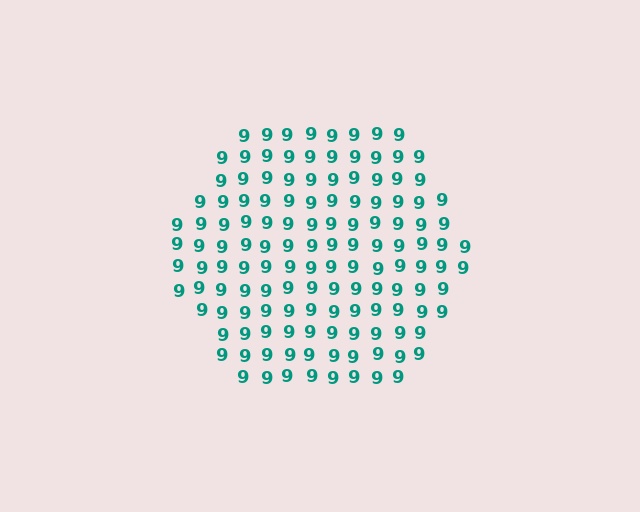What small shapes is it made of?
It is made of small digit 9's.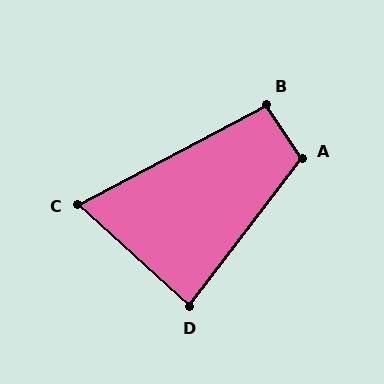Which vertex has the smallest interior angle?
C, at approximately 71 degrees.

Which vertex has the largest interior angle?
A, at approximately 109 degrees.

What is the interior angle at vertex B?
Approximately 95 degrees (obtuse).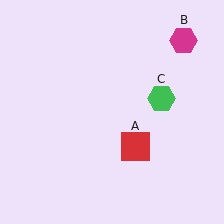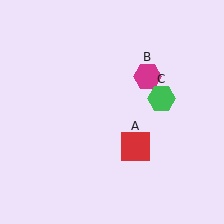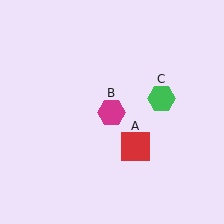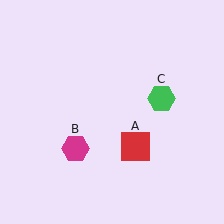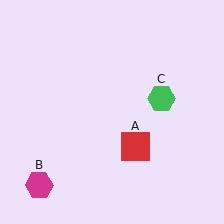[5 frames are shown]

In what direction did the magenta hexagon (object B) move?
The magenta hexagon (object B) moved down and to the left.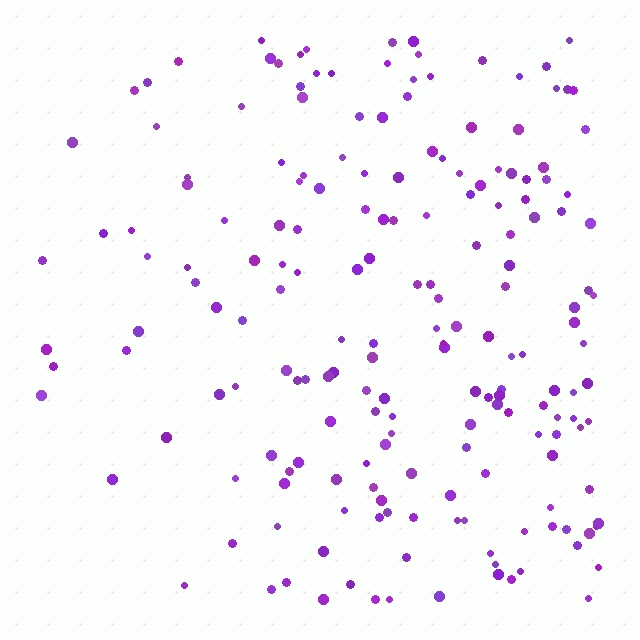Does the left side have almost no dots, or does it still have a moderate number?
Still a moderate number, just noticeably fewer than the right.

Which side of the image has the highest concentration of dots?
The right.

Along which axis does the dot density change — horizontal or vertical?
Horizontal.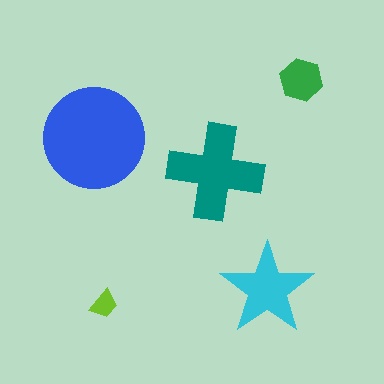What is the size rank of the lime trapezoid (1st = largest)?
5th.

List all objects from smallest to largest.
The lime trapezoid, the green hexagon, the cyan star, the teal cross, the blue circle.